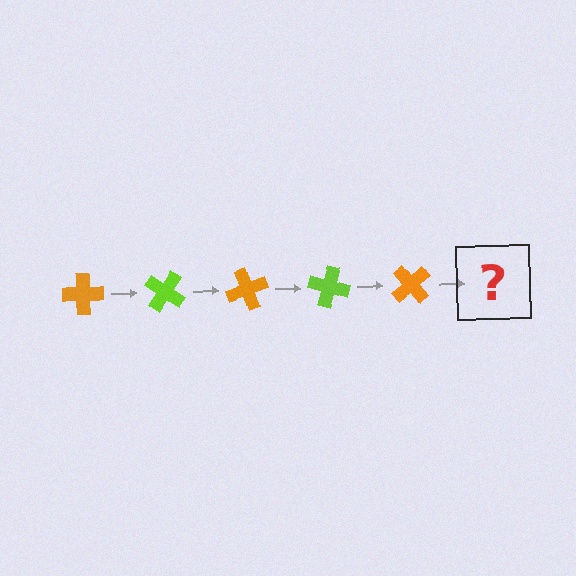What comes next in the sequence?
The next element should be a lime cross, rotated 175 degrees from the start.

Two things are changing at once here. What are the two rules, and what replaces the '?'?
The two rules are that it rotates 35 degrees each step and the color cycles through orange and lime. The '?' should be a lime cross, rotated 175 degrees from the start.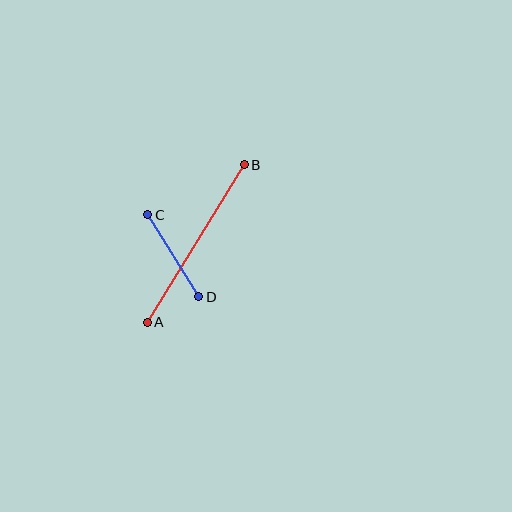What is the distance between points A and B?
The distance is approximately 185 pixels.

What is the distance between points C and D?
The distance is approximately 97 pixels.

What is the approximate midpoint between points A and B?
The midpoint is at approximately (196, 244) pixels.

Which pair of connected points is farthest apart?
Points A and B are farthest apart.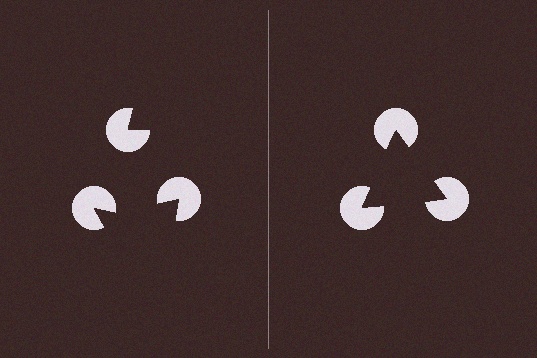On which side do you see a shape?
An illusory triangle appears on the right side. On the left side the wedge cuts are rotated, so no coherent shape forms.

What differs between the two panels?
The pac-man discs are positioned identically on both sides; only the wedge orientations differ. On the right they align to a triangle; on the left they are misaligned.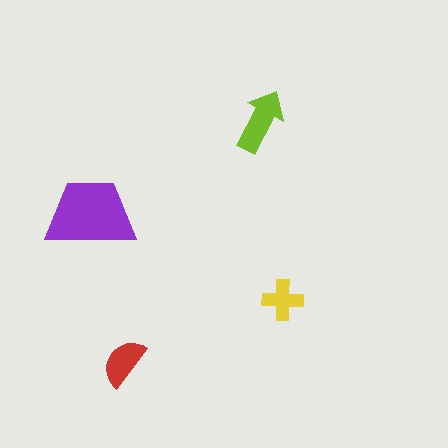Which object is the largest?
The purple trapezoid.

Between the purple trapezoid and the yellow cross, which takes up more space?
The purple trapezoid.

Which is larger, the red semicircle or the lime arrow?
The lime arrow.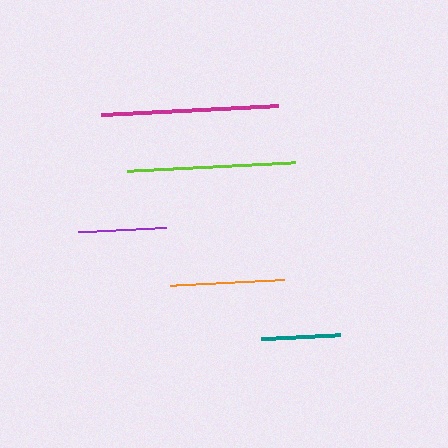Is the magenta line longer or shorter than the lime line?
The magenta line is longer than the lime line.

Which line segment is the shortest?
The teal line is the shortest at approximately 79 pixels.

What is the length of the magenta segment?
The magenta segment is approximately 176 pixels long.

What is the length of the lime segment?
The lime segment is approximately 168 pixels long.